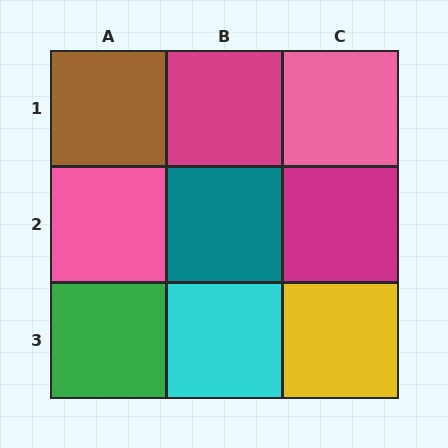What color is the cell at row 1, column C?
Pink.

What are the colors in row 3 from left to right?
Green, cyan, yellow.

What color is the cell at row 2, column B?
Teal.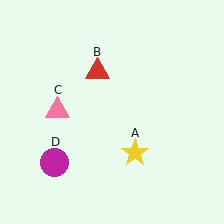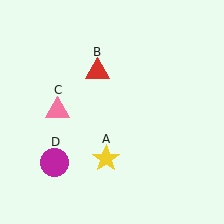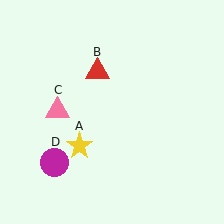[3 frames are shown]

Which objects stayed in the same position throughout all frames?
Red triangle (object B) and pink triangle (object C) and magenta circle (object D) remained stationary.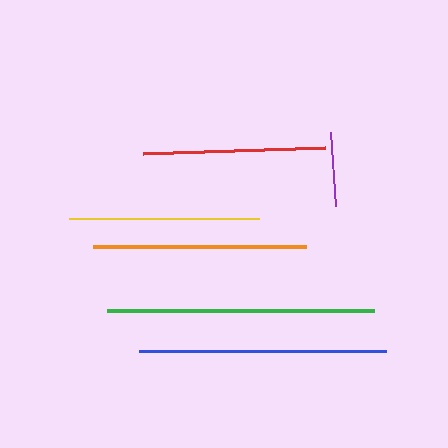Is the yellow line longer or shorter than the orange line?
The orange line is longer than the yellow line.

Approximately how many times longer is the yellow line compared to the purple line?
The yellow line is approximately 2.5 times the length of the purple line.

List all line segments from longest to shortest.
From longest to shortest: green, blue, orange, yellow, red, purple.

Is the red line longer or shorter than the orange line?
The orange line is longer than the red line.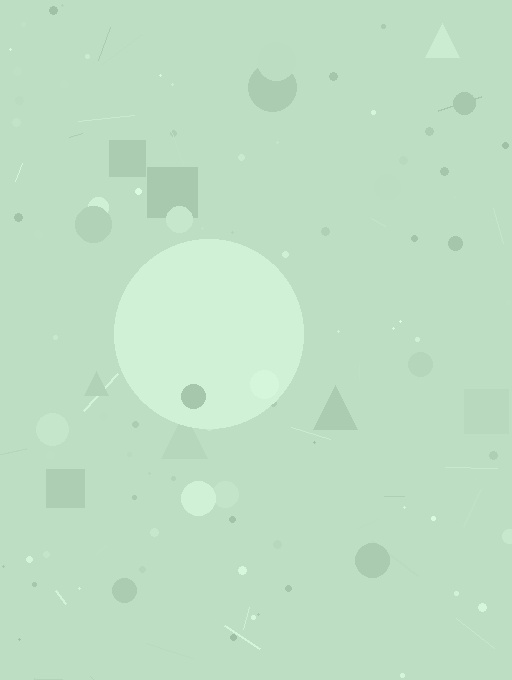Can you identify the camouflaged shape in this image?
The camouflaged shape is a circle.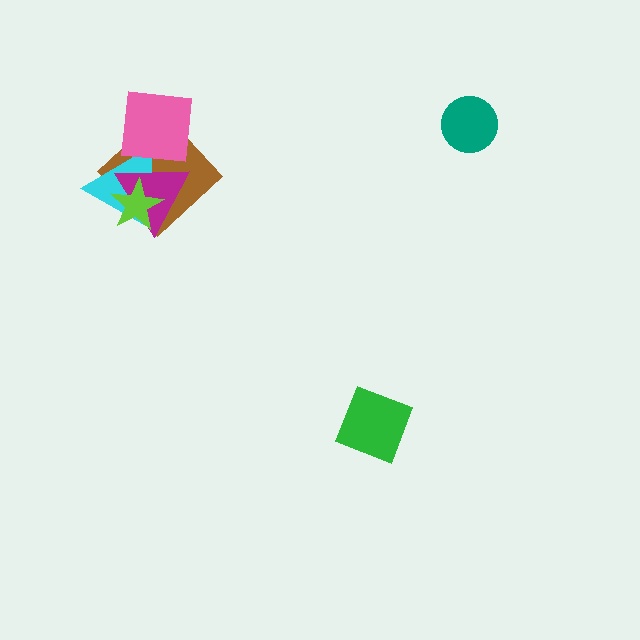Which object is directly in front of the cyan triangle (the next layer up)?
The magenta triangle is directly in front of the cyan triangle.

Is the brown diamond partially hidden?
Yes, it is partially covered by another shape.